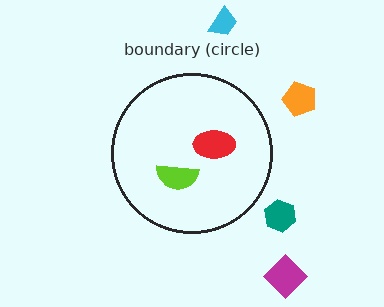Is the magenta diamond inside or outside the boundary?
Outside.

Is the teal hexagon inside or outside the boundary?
Outside.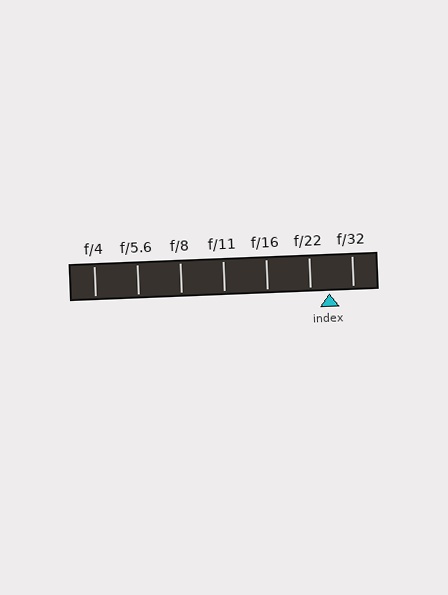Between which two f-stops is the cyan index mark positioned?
The index mark is between f/22 and f/32.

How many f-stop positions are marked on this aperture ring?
There are 7 f-stop positions marked.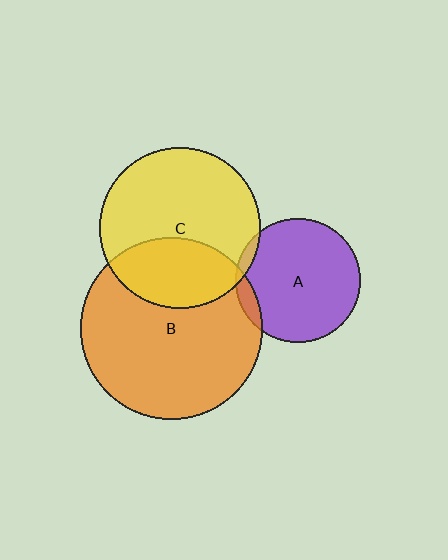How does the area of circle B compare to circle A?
Approximately 2.1 times.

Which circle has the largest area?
Circle B (orange).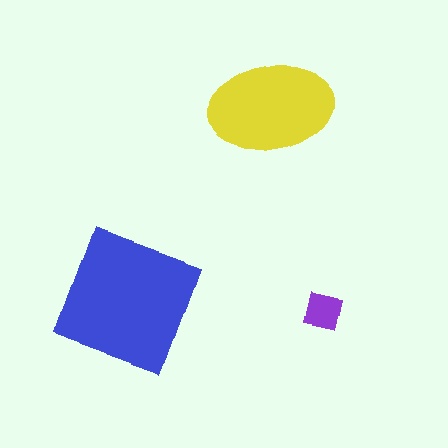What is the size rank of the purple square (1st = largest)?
3rd.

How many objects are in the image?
There are 3 objects in the image.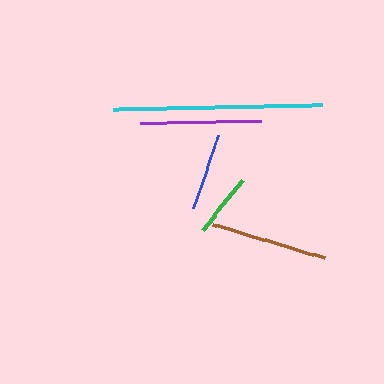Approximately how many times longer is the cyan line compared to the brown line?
The cyan line is approximately 1.8 times the length of the brown line.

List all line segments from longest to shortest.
From longest to shortest: cyan, purple, brown, blue, green.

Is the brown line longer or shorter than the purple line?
The purple line is longer than the brown line.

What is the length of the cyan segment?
The cyan segment is approximately 208 pixels long.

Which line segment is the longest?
The cyan line is the longest at approximately 208 pixels.